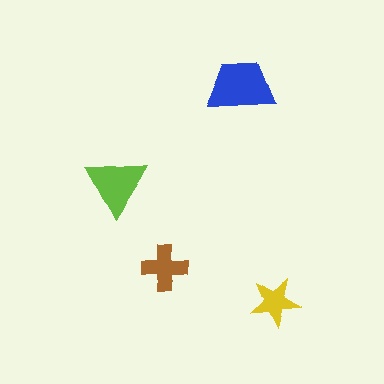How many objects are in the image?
There are 4 objects in the image.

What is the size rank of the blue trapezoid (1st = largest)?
1st.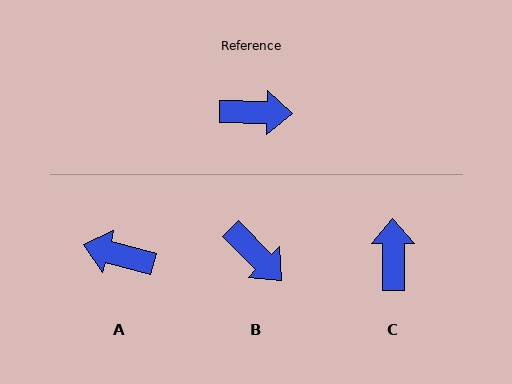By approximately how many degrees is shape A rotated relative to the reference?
Approximately 166 degrees counter-clockwise.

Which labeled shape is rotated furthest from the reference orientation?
A, about 166 degrees away.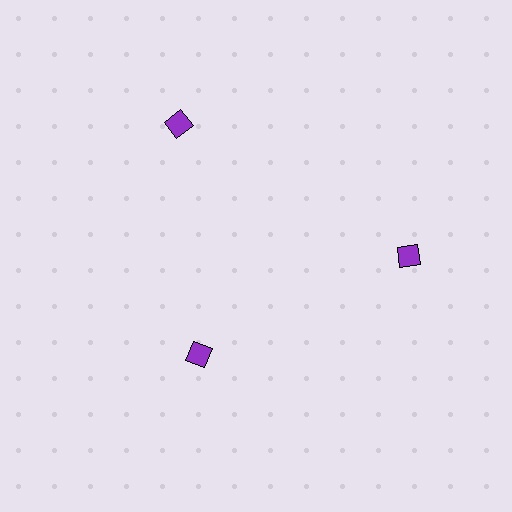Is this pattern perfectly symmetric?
No. The 3 purple diamonds are arranged in a ring, but one element near the 7 o'clock position is pulled inward toward the center, breaking the 3-fold rotational symmetry.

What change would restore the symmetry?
The symmetry would be restored by moving it outward, back onto the ring so that all 3 diamonds sit at equal angles and equal distance from the center.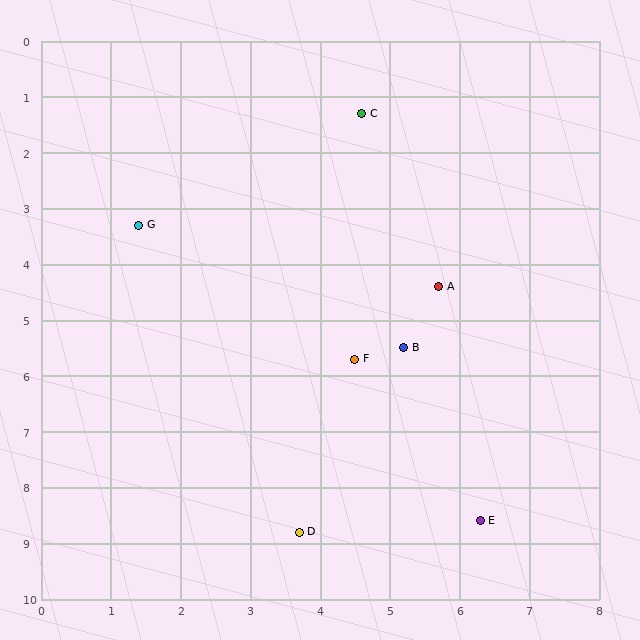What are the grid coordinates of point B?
Point B is at approximately (5.2, 5.5).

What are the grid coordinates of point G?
Point G is at approximately (1.4, 3.3).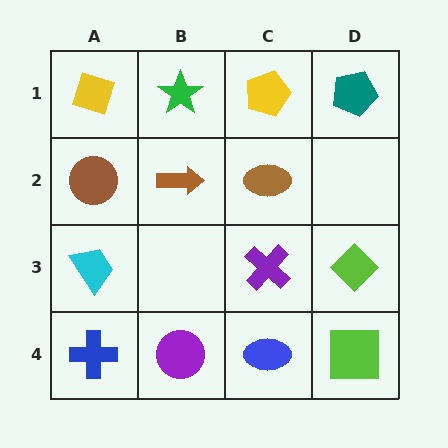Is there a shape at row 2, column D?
No, that cell is empty.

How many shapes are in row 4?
4 shapes.